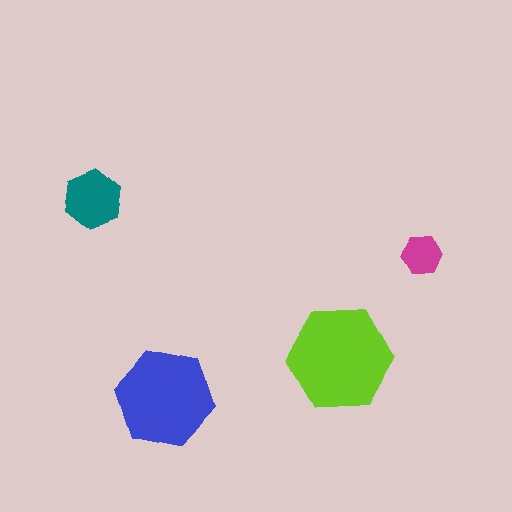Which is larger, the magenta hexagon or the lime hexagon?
The lime one.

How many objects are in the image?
There are 4 objects in the image.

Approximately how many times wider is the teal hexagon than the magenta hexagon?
About 1.5 times wider.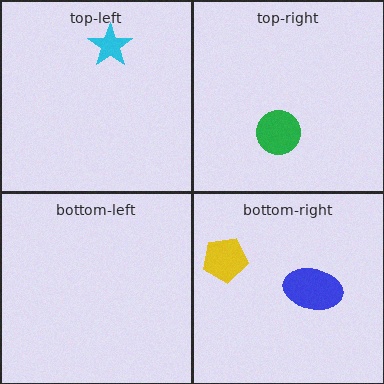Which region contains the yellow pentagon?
The bottom-right region.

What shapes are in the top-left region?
The cyan star.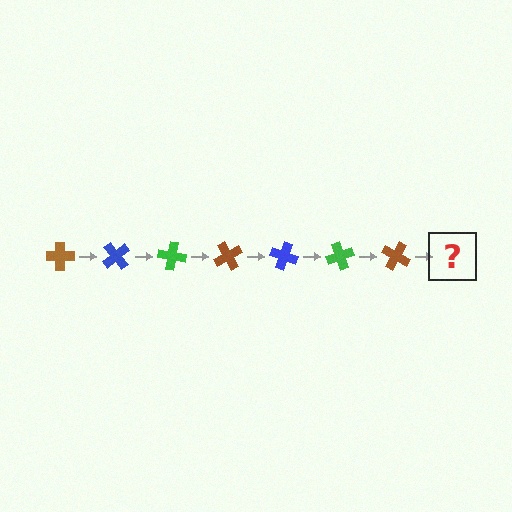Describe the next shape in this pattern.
It should be a blue cross, rotated 350 degrees from the start.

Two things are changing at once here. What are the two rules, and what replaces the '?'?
The two rules are that it rotates 50 degrees each step and the color cycles through brown, blue, and green. The '?' should be a blue cross, rotated 350 degrees from the start.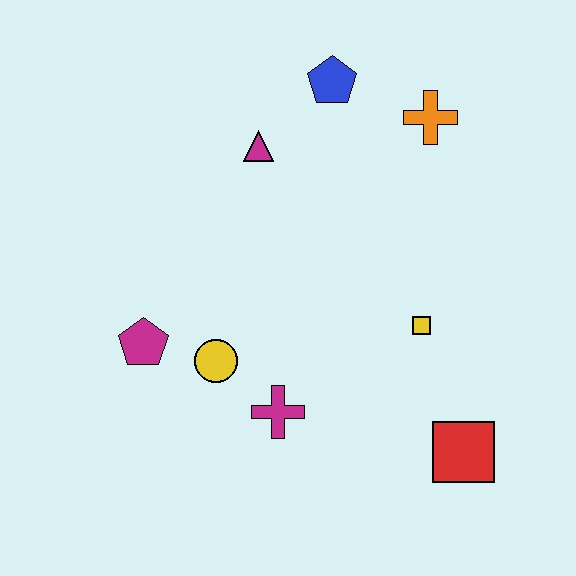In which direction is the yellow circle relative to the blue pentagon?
The yellow circle is below the blue pentagon.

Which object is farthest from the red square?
The blue pentagon is farthest from the red square.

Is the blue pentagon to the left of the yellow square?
Yes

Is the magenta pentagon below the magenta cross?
No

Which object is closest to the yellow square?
The red square is closest to the yellow square.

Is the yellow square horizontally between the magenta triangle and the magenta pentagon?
No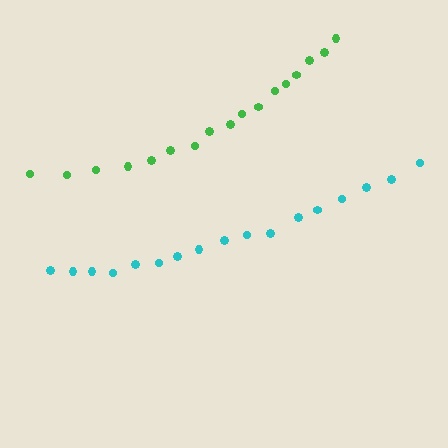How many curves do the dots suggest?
There are 2 distinct paths.